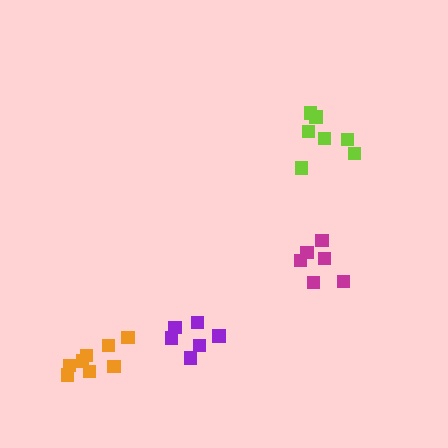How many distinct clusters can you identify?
There are 4 distinct clusters.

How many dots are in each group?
Group 1: 6 dots, Group 2: 7 dots, Group 3: 6 dots, Group 4: 8 dots (27 total).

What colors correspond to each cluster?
The clusters are colored: magenta, lime, purple, orange.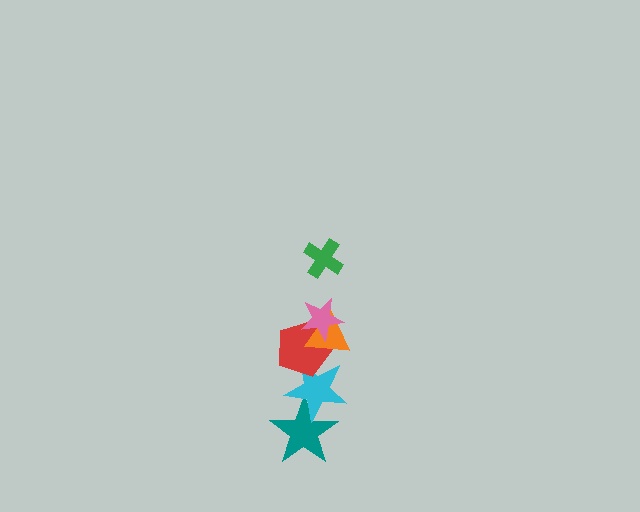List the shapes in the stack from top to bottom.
From top to bottom: the green cross, the pink star, the orange triangle, the red pentagon, the cyan star, the teal star.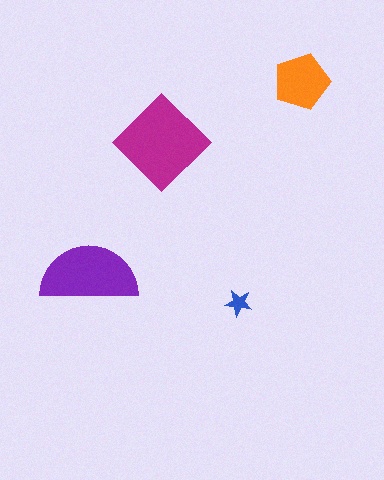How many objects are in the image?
There are 4 objects in the image.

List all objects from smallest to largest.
The blue star, the orange pentagon, the purple semicircle, the magenta diamond.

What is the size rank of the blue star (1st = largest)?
4th.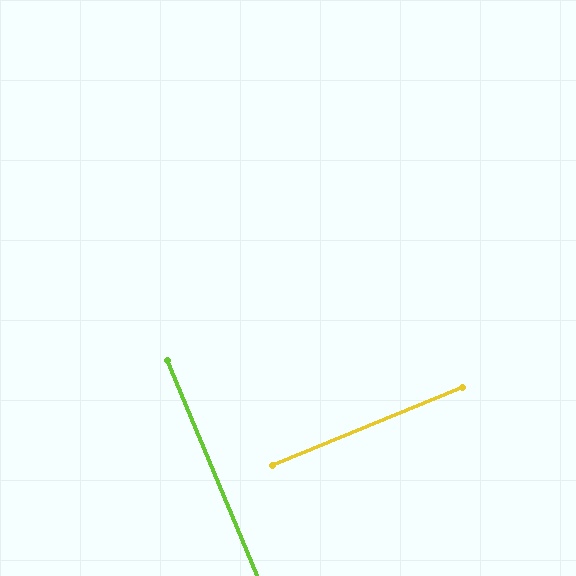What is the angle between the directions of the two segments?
Approximately 90 degrees.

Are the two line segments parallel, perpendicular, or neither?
Perpendicular — they meet at approximately 90°.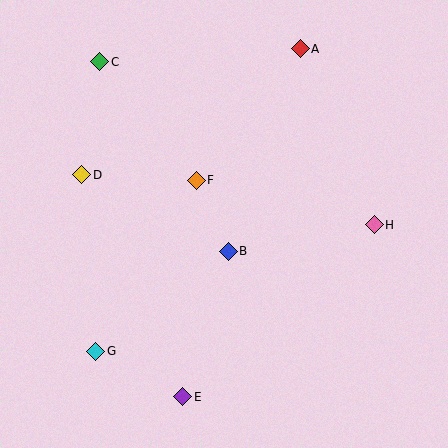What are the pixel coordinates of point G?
Point G is at (96, 351).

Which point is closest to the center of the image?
Point B at (228, 251) is closest to the center.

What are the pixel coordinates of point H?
Point H is at (374, 225).